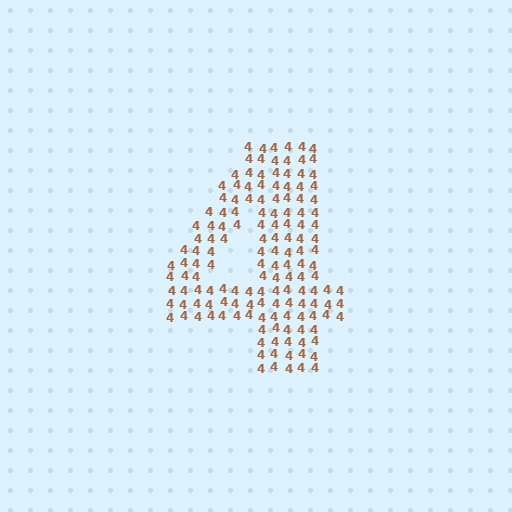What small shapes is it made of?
It is made of small digit 4's.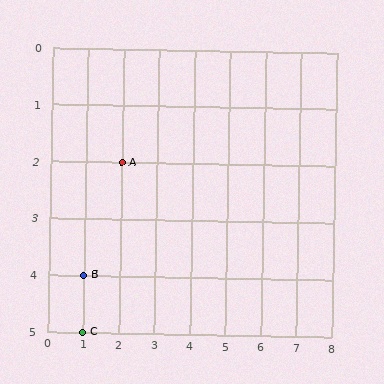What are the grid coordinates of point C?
Point C is at grid coordinates (1, 5).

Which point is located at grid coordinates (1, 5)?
Point C is at (1, 5).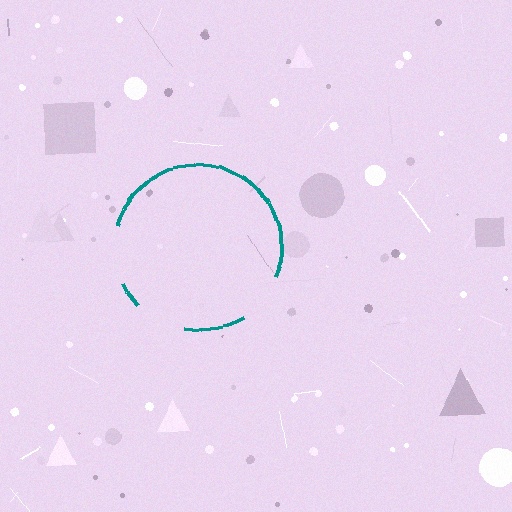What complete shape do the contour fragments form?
The contour fragments form a circle.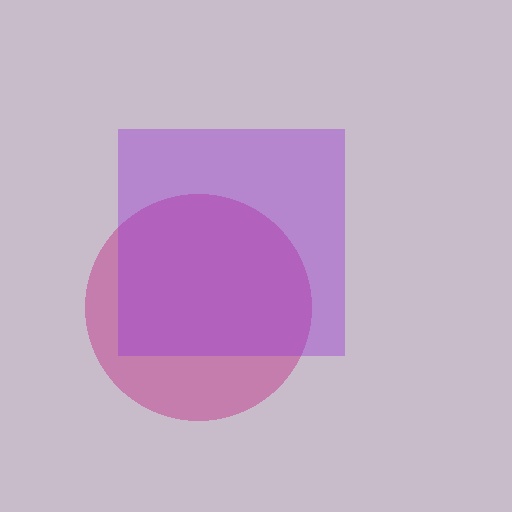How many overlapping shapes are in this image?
There are 2 overlapping shapes in the image.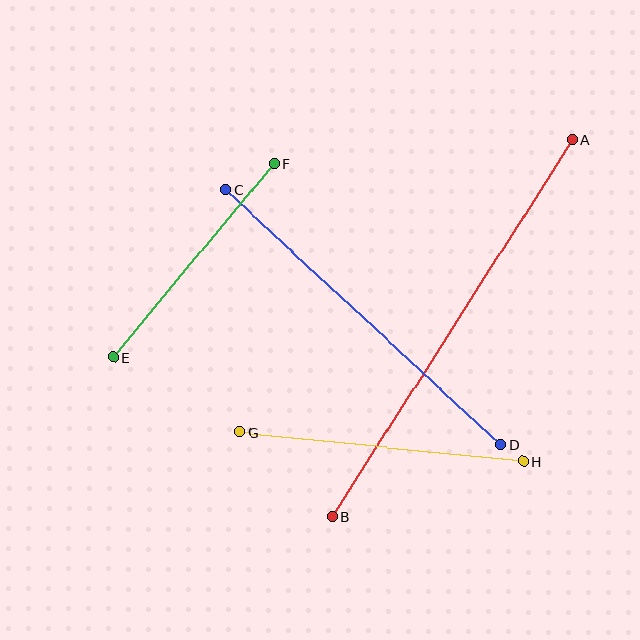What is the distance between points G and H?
The distance is approximately 285 pixels.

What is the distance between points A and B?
The distance is approximately 447 pixels.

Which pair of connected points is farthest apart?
Points A and B are farthest apart.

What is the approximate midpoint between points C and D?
The midpoint is at approximately (363, 317) pixels.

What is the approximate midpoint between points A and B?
The midpoint is at approximately (452, 328) pixels.